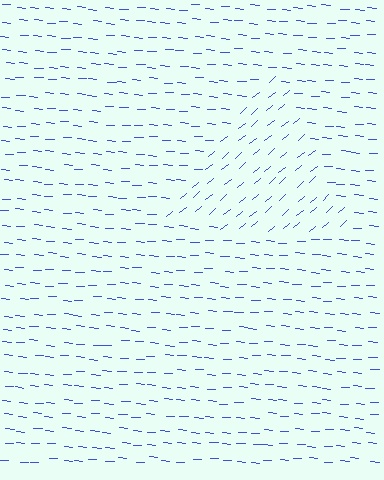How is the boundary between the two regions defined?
The boundary is defined purely by a change in line orientation (approximately 45 degrees difference). All lines are the same color and thickness.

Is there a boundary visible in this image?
Yes, there is a texture boundary formed by a change in line orientation.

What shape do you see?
I see a triangle.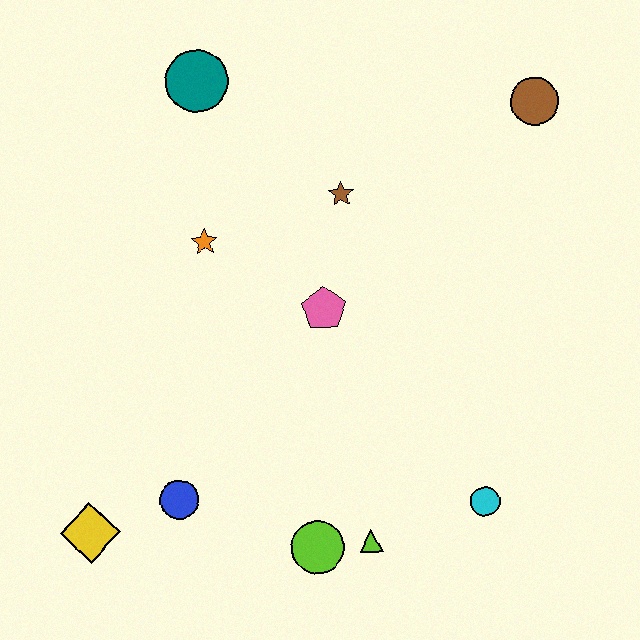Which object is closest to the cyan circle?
The lime triangle is closest to the cyan circle.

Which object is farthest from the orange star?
The cyan circle is farthest from the orange star.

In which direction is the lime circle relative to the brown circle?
The lime circle is below the brown circle.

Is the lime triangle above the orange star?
No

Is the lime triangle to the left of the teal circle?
No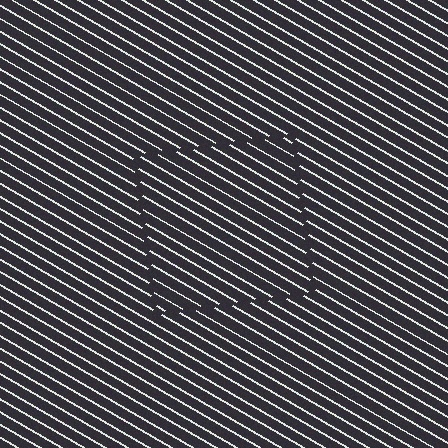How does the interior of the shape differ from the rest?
The interior of the shape contains the same grating, shifted by half a period — the contour is defined by the phase discontinuity where line-ends from the inner and outer gratings abut.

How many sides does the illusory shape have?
4 sides — the line-ends trace a square.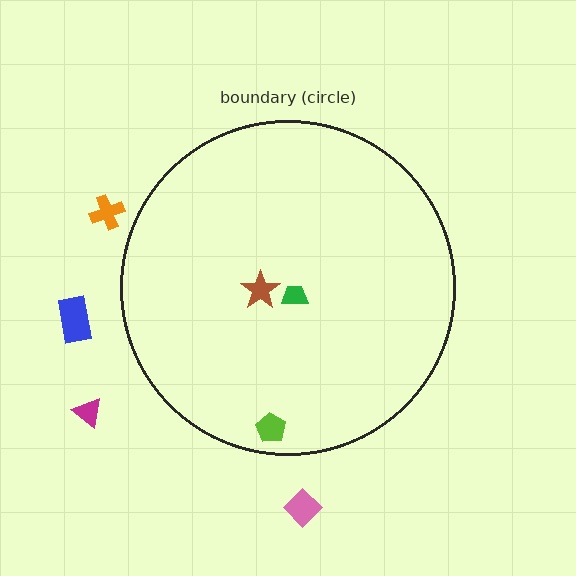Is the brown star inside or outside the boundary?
Inside.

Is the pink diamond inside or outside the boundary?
Outside.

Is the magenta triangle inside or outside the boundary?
Outside.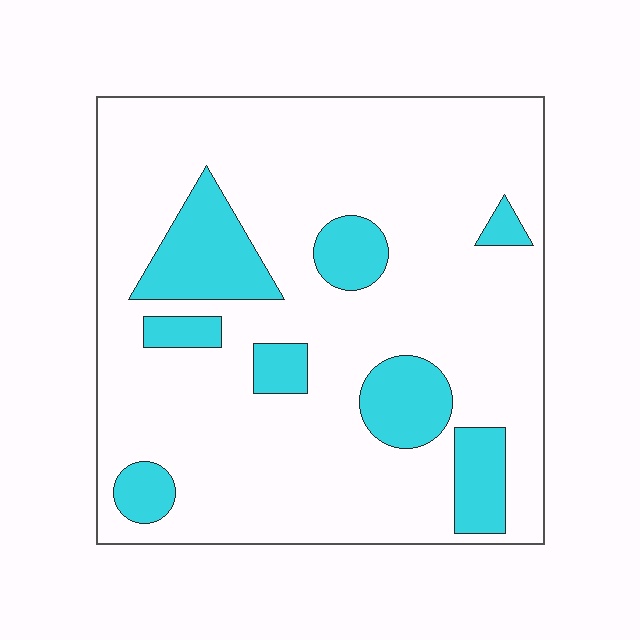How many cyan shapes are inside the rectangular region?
8.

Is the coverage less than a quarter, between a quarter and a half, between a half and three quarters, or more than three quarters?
Less than a quarter.